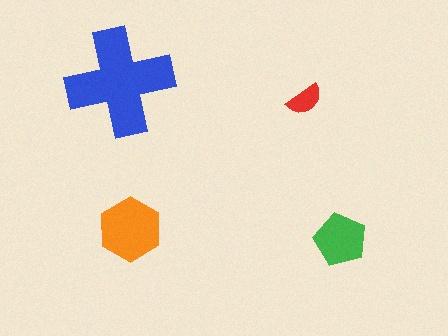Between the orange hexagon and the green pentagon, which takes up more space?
The orange hexagon.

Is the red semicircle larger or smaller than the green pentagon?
Smaller.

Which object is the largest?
The blue cross.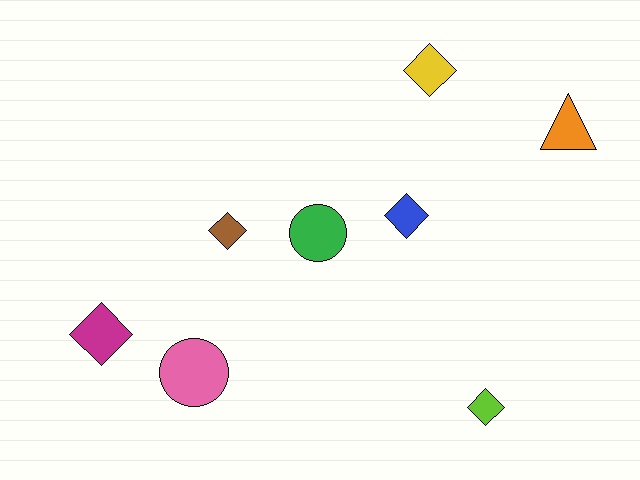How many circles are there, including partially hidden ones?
There are 2 circles.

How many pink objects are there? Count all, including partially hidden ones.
There is 1 pink object.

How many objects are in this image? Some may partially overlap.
There are 8 objects.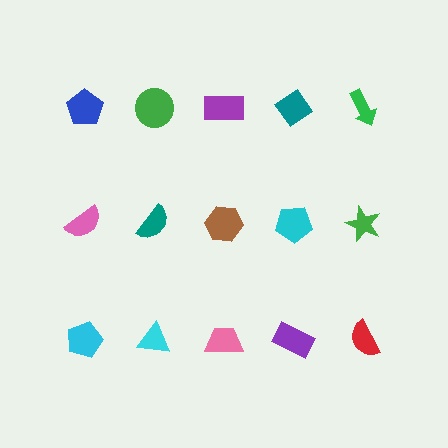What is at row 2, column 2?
A teal semicircle.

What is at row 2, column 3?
A brown hexagon.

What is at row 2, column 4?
A cyan pentagon.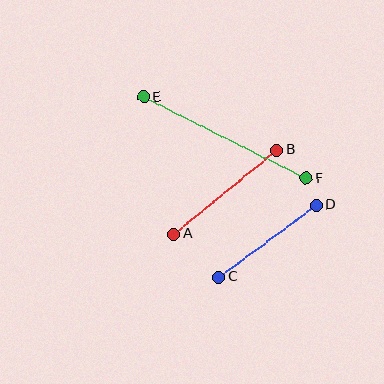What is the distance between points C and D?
The distance is approximately 121 pixels.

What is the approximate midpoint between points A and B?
The midpoint is at approximately (225, 192) pixels.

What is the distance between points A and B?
The distance is approximately 133 pixels.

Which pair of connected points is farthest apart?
Points E and F are farthest apart.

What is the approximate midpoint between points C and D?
The midpoint is at approximately (267, 241) pixels.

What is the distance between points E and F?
The distance is approximately 182 pixels.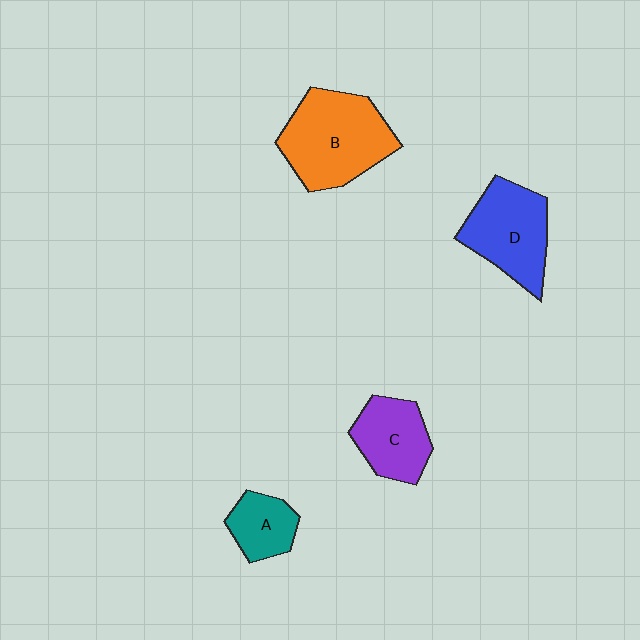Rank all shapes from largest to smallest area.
From largest to smallest: B (orange), D (blue), C (purple), A (teal).